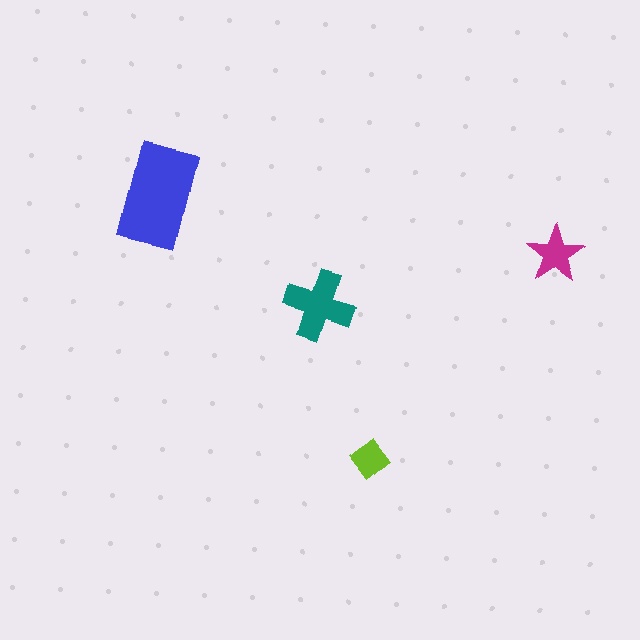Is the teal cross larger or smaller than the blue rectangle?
Smaller.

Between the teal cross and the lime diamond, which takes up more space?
The teal cross.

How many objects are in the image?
There are 4 objects in the image.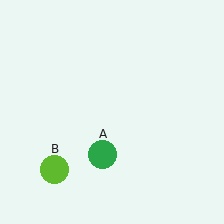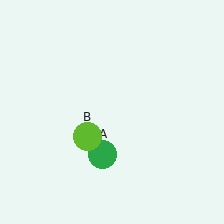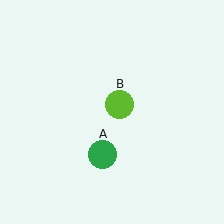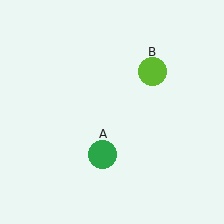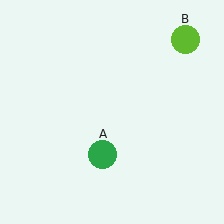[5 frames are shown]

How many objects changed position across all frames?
1 object changed position: lime circle (object B).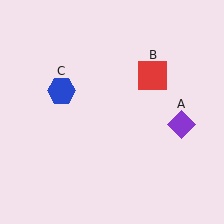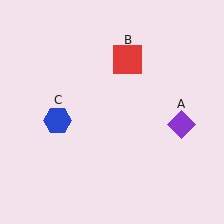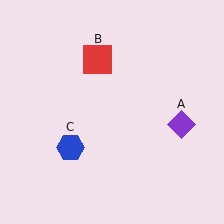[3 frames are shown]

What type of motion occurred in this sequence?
The red square (object B), blue hexagon (object C) rotated counterclockwise around the center of the scene.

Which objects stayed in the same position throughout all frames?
Purple diamond (object A) remained stationary.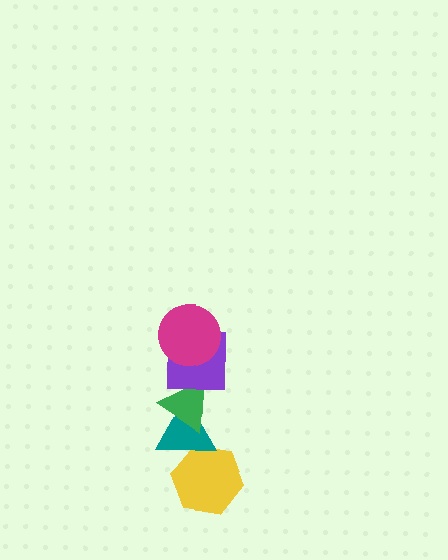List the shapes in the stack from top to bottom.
From top to bottom: the magenta circle, the purple square, the green triangle, the teal triangle, the yellow hexagon.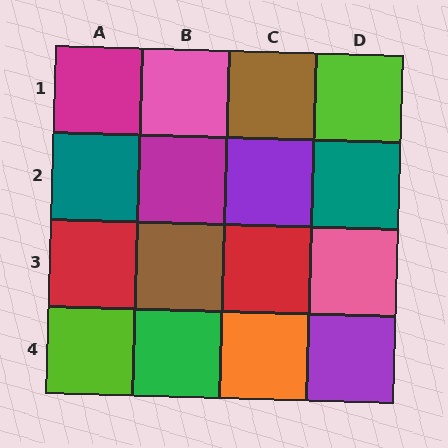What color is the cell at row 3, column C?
Red.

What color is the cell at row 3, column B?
Brown.